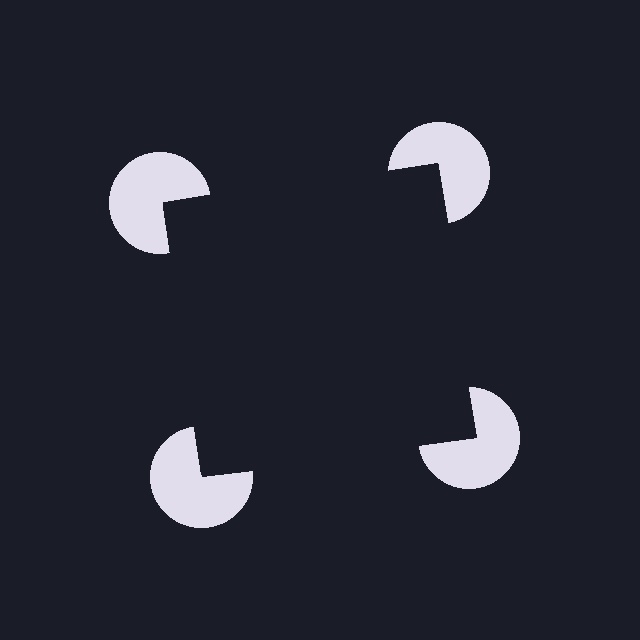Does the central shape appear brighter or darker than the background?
It typically appears slightly darker than the background, even though no actual brightness change is drawn.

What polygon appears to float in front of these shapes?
An illusory square — its edges are inferred from the aligned wedge cuts in the pac-man discs, not physically drawn.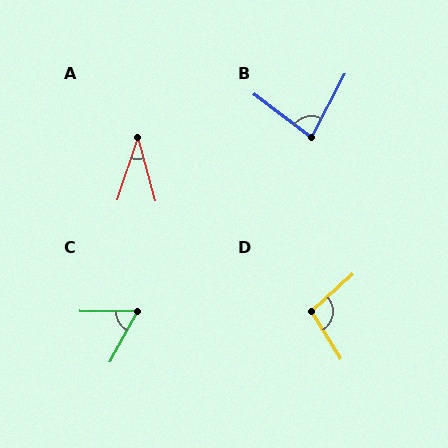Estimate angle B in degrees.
Approximately 81 degrees.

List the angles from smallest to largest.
A (33°), C (62°), B (81°), D (101°).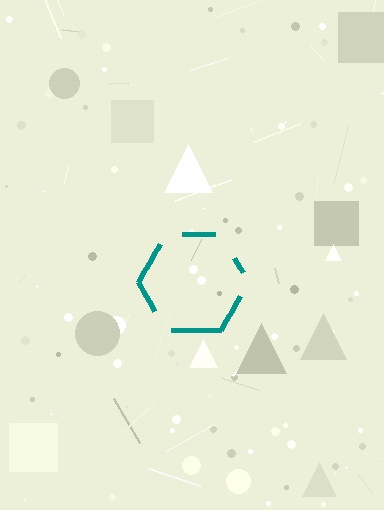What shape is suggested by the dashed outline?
The dashed outline suggests a hexagon.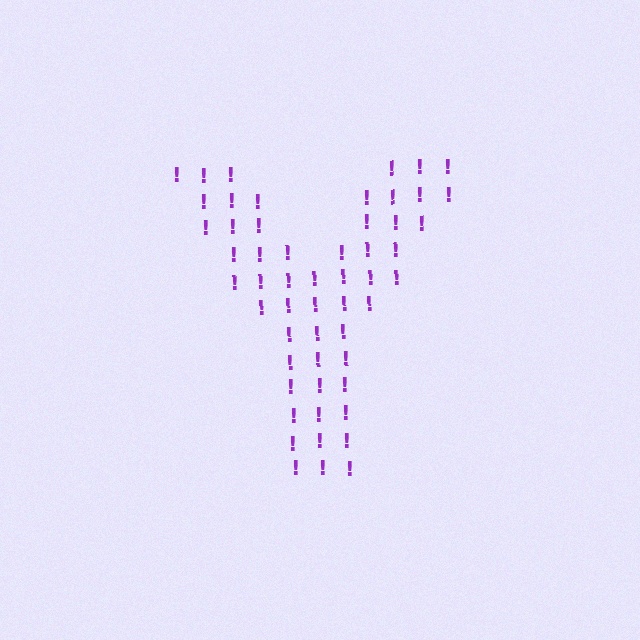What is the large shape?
The large shape is the letter Y.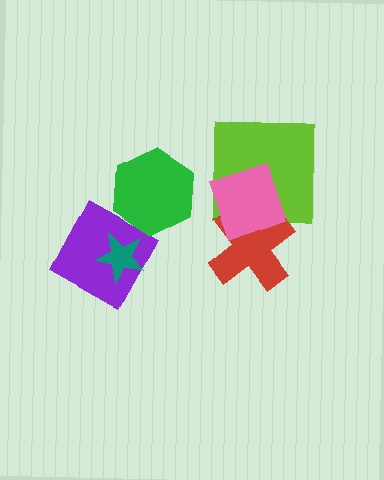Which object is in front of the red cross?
The pink diamond is in front of the red cross.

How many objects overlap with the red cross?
2 objects overlap with the red cross.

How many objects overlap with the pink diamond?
2 objects overlap with the pink diamond.